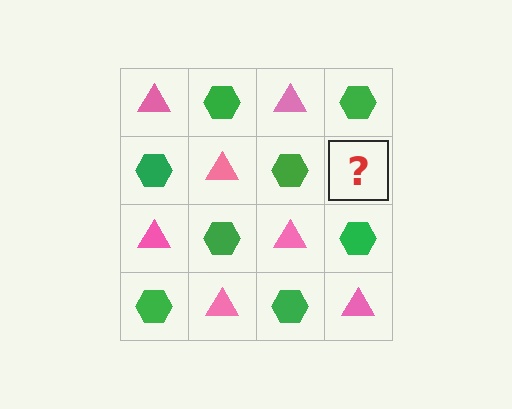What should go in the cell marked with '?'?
The missing cell should contain a pink triangle.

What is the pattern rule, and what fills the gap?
The rule is that it alternates pink triangle and green hexagon in a checkerboard pattern. The gap should be filled with a pink triangle.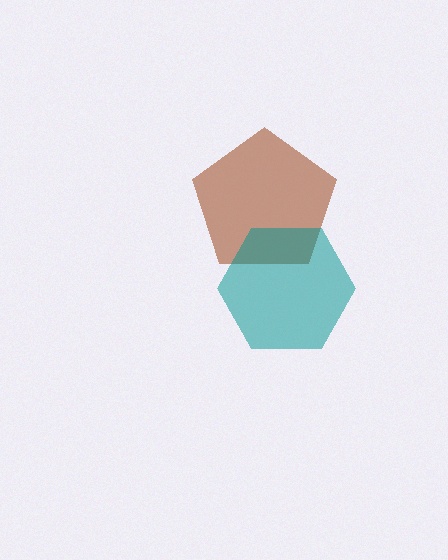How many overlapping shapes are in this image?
There are 2 overlapping shapes in the image.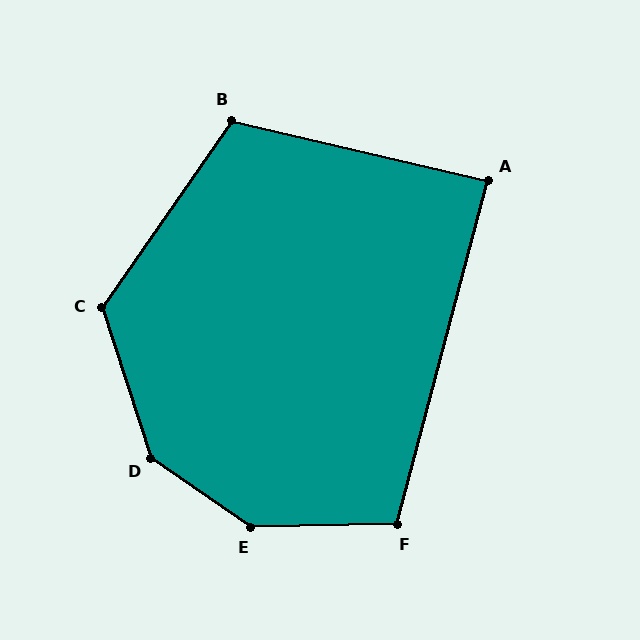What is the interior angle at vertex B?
Approximately 111 degrees (obtuse).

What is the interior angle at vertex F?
Approximately 106 degrees (obtuse).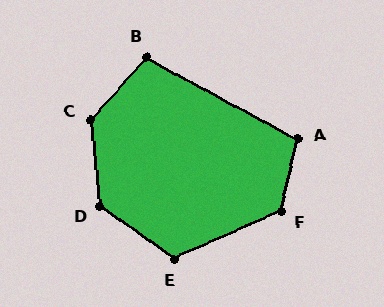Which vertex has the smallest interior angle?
B, at approximately 103 degrees.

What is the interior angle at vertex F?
Approximately 126 degrees (obtuse).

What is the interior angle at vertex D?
Approximately 131 degrees (obtuse).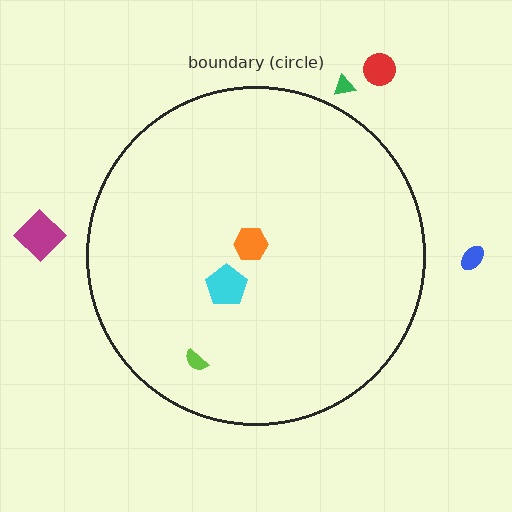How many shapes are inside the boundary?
3 inside, 4 outside.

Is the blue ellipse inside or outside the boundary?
Outside.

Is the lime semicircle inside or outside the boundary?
Inside.